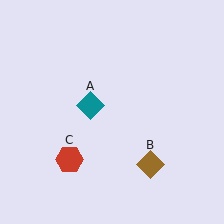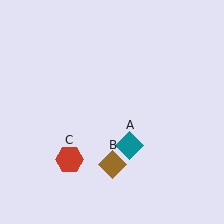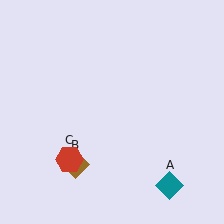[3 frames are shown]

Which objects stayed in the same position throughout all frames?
Red hexagon (object C) remained stationary.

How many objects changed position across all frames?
2 objects changed position: teal diamond (object A), brown diamond (object B).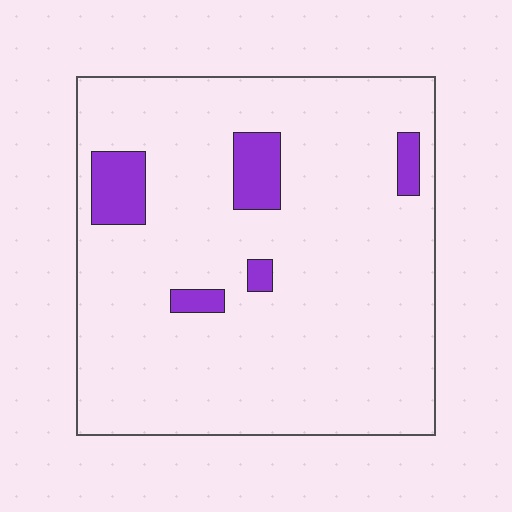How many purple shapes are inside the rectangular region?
5.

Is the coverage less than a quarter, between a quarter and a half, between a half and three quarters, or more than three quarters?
Less than a quarter.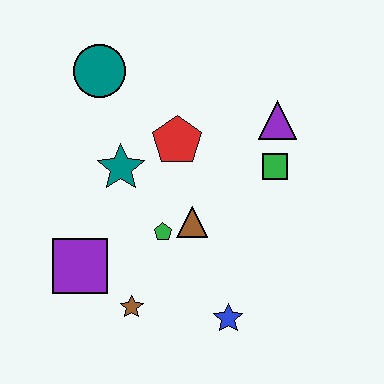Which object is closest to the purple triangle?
The green square is closest to the purple triangle.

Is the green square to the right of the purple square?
Yes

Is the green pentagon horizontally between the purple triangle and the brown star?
Yes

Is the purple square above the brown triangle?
No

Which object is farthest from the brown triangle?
The teal circle is farthest from the brown triangle.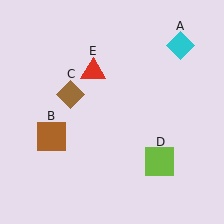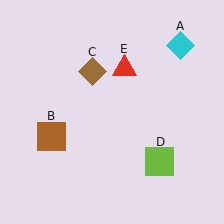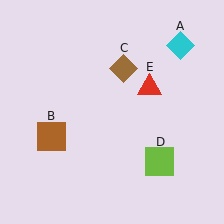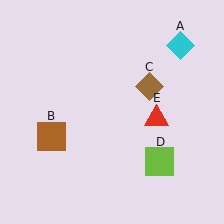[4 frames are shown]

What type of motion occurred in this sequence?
The brown diamond (object C), red triangle (object E) rotated clockwise around the center of the scene.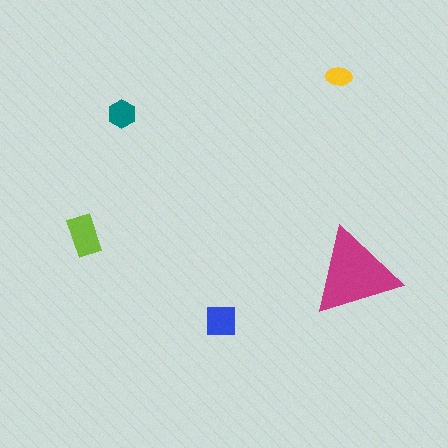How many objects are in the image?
There are 5 objects in the image.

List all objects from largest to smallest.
The magenta triangle, the lime rectangle, the blue square, the teal hexagon, the yellow ellipse.